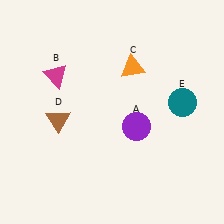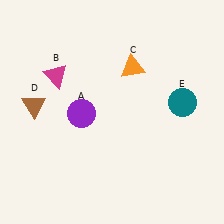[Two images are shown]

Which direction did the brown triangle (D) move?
The brown triangle (D) moved left.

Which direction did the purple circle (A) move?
The purple circle (A) moved left.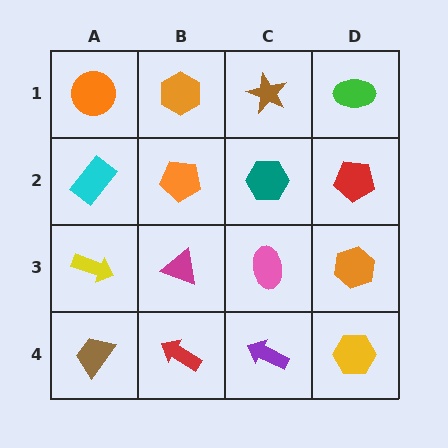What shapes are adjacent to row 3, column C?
A teal hexagon (row 2, column C), a purple arrow (row 4, column C), a magenta triangle (row 3, column B), an orange hexagon (row 3, column D).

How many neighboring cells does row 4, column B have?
3.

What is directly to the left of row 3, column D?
A pink ellipse.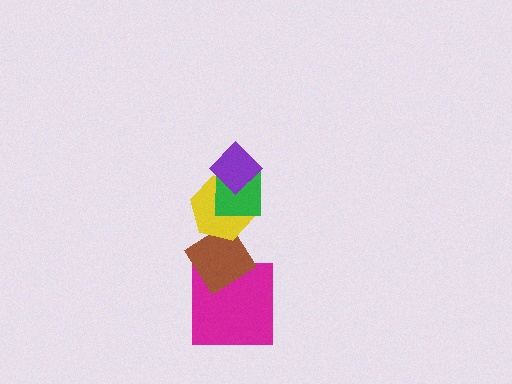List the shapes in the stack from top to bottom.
From top to bottom: the purple diamond, the green square, the yellow hexagon, the brown diamond, the magenta square.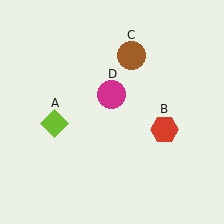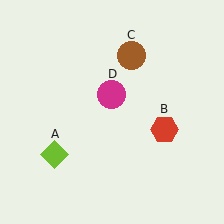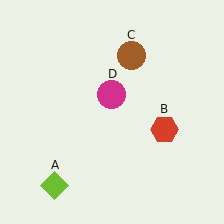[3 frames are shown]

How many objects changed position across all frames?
1 object changed position: lime diamond (object A).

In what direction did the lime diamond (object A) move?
The lime diamond (object A) moved down.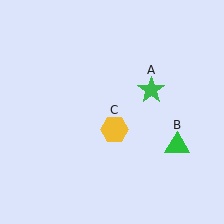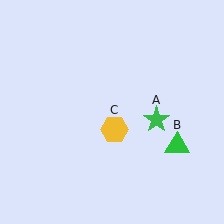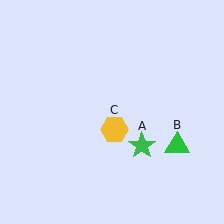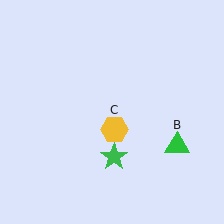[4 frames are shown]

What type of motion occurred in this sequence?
The green star (object A) rotated clockwise around the center of the scene.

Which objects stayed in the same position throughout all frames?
Green triangle (object B) and yellow hexagon (object C) remained stationary.